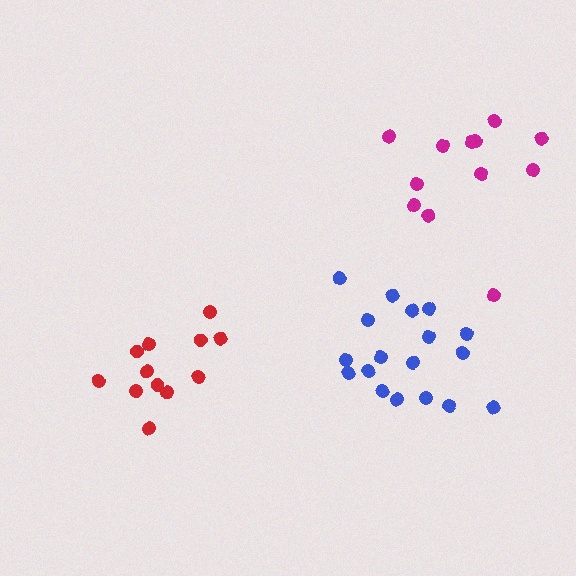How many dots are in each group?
Group 1: 12 dots, Group 2: 18 dots, Group 3: 12 dots (42 total).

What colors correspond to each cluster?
The clusters are colored: red, blue, magenta.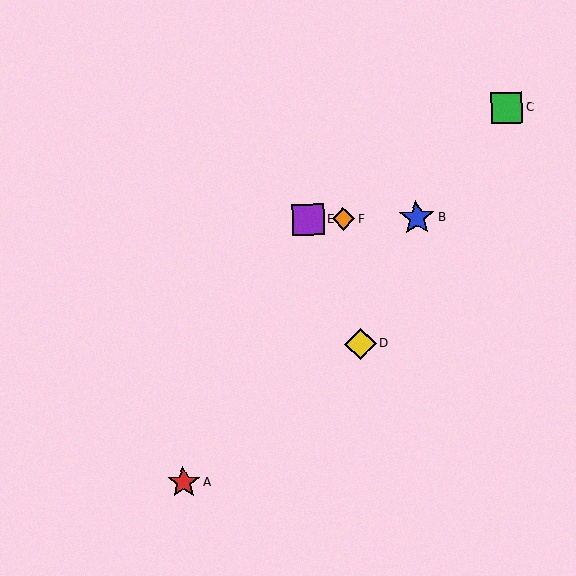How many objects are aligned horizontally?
3 objects (B, E, F) are aligned horizontally.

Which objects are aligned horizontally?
Objects B, E, F are aligned horizontally.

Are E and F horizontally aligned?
Yes, both are at y≈220.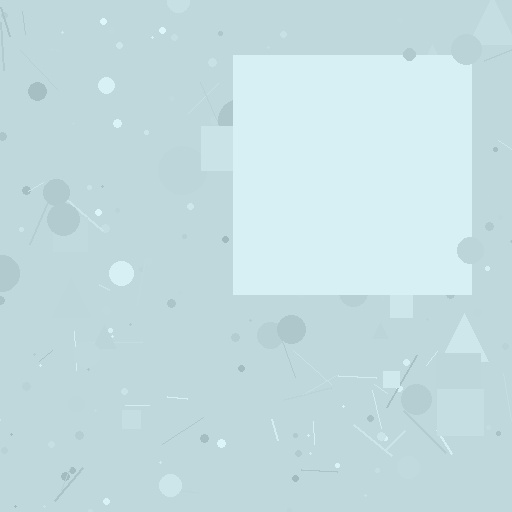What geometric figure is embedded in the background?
A square is embedded in the background.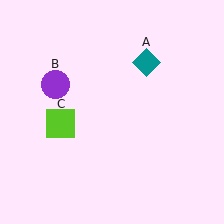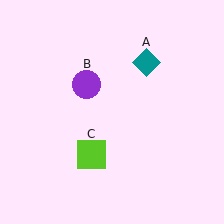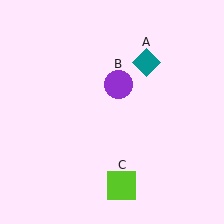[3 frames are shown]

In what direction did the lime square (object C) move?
The lime square (object C) moved down and to the right.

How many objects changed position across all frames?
2 objects changed position: purple circle (object B), lime square (object C).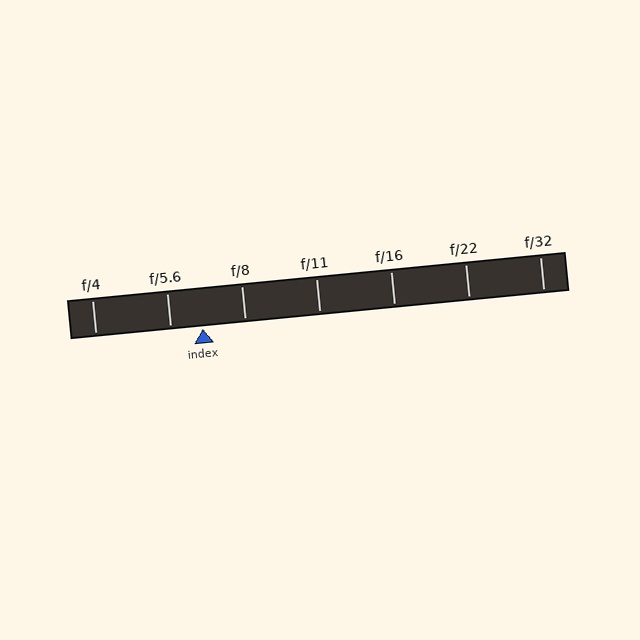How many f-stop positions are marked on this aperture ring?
There are 7 f-stop positions marked.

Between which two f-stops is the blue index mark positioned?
The index mark is between f/5.6 and f/8.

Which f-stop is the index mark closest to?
The index mark is closest to f/5.6.